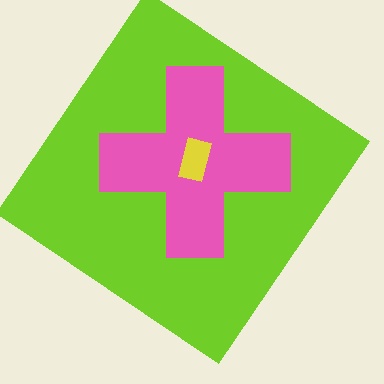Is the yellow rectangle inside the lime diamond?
Yes.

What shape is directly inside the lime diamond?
The pink cross.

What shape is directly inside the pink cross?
The yellow rectangle.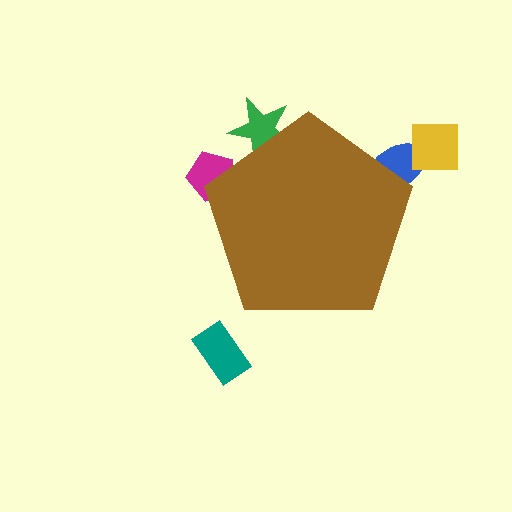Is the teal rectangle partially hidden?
No, the teal rectangle is fully visible.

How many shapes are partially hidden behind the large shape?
3 shapes are partially hidden.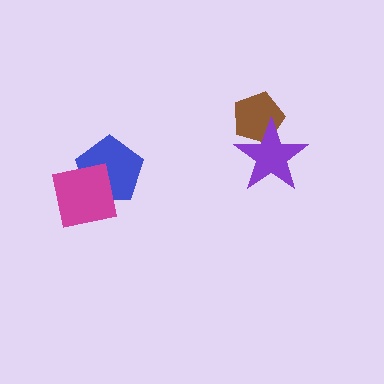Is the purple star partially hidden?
No, no other shape covers it.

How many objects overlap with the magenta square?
1 object overlaps with the magenta square.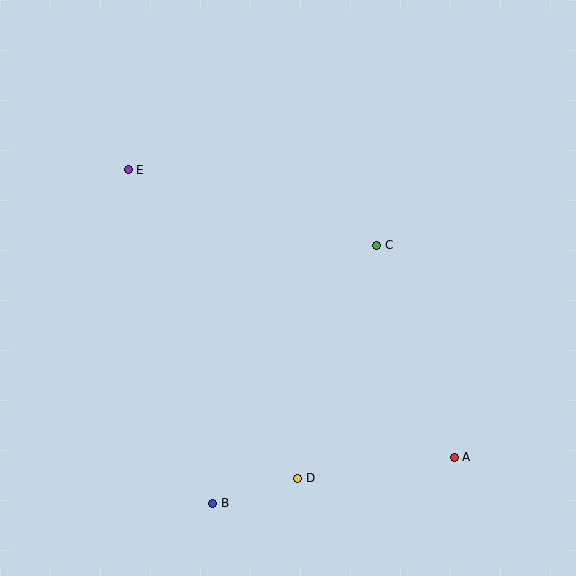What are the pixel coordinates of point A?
Point A is at (454, 457).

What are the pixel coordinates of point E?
Point E is at (128, 170).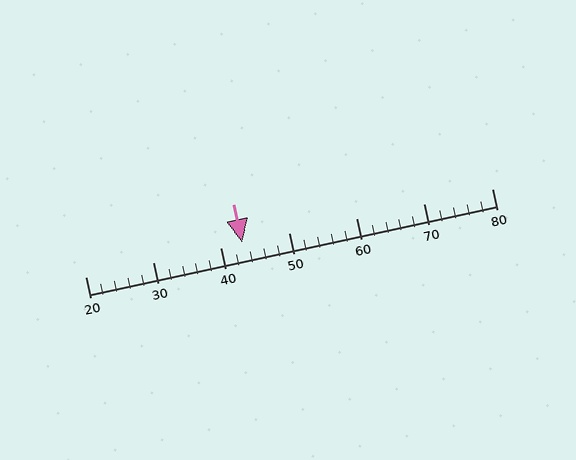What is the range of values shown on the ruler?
The ruler shows values from 20 to 80.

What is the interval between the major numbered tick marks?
The major tick marks are spaced 10 units apart.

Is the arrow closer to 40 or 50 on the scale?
The arrow is closer to 40.